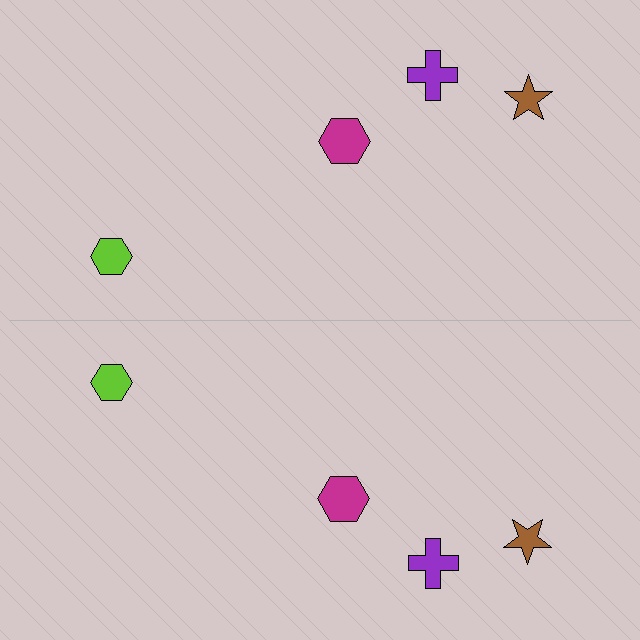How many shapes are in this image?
There are 8 shapes in this image.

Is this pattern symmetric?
Yes, this pattern has bilateral (reflection) symmetry.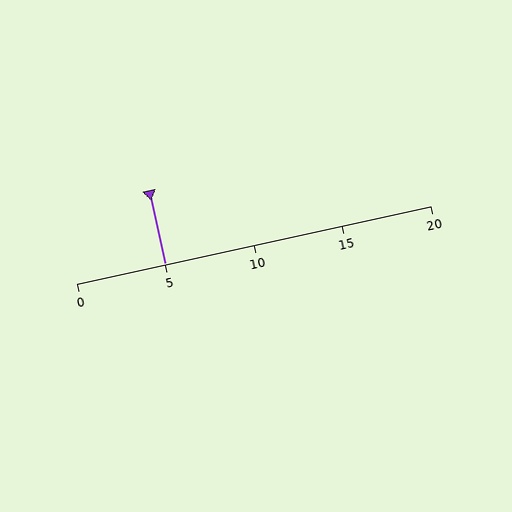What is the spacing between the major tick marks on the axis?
The major ticks are spaced 5 apart.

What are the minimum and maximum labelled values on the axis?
The axis runs from 0 to 20.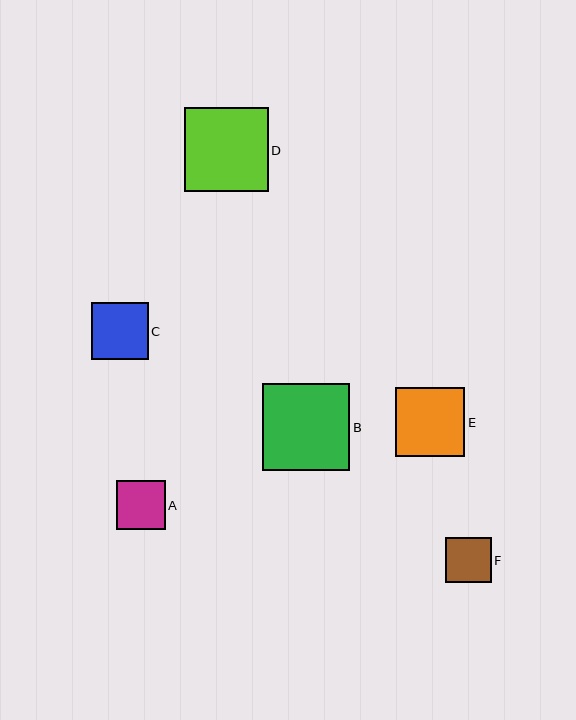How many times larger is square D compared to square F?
Square D is approximately 1.8 times the size of square F.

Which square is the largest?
Square B is the largest with a size of approximately 87 pixels.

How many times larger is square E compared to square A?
Square E is approximately 1.4 times the size of square A.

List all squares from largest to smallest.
From largest to smallest: B, D, E, C, A, F.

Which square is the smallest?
Square F is the smallest with a size of approximately 46 pixels.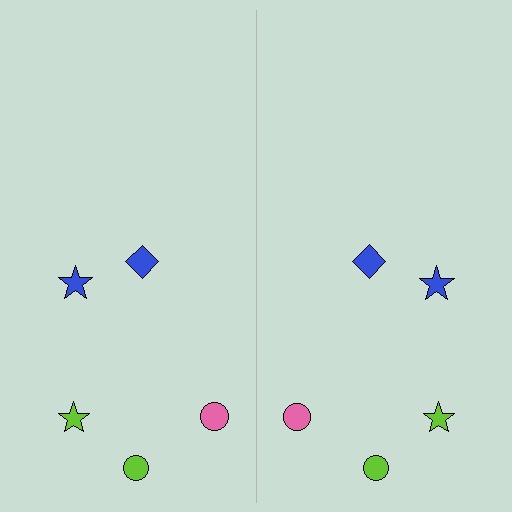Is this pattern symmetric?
Yes, this pattern has bilateral (reflection) symmetry.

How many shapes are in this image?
There are 10 shapes in this image.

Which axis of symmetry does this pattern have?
The pattern has a vertical axis of symmetry running through the center of the image.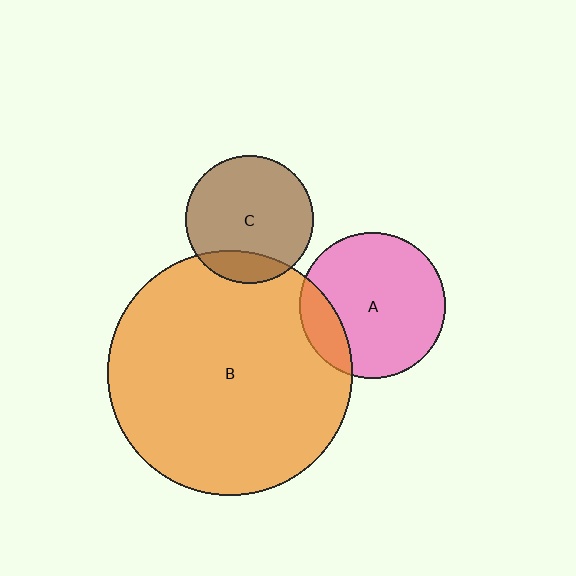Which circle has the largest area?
Circle B (orange).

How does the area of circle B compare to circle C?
Approximately 3.7 times.